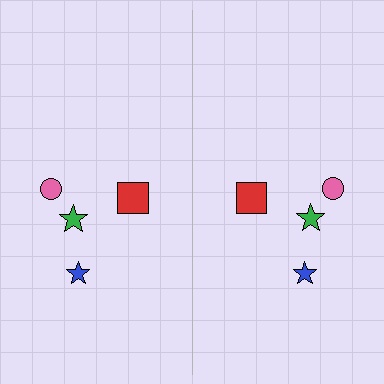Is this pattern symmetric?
Yes, this pattern has bilateral (reflection) symmetry.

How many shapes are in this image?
There are 8 shapes in this image.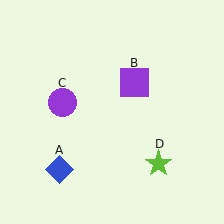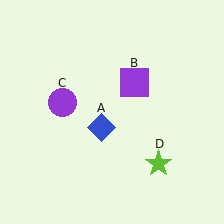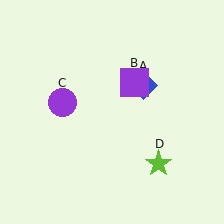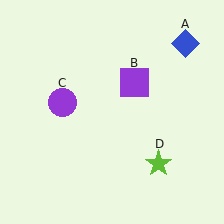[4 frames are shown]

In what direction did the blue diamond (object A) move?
The blue diamond (object A) moved up and to the right.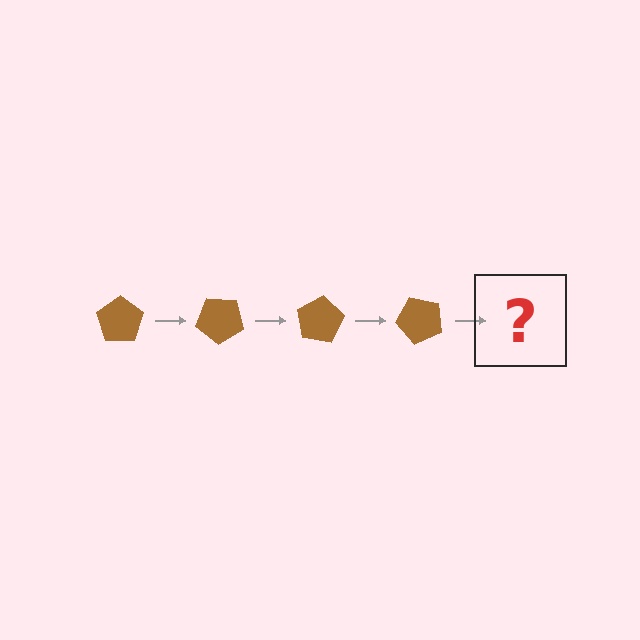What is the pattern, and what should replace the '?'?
The pattern is that the pentagon rotates 40 degrees each step. The '?' should be a brown pentagon rotated 160 degrees.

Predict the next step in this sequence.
The next step is a brown pentagon rotated 160 degrees.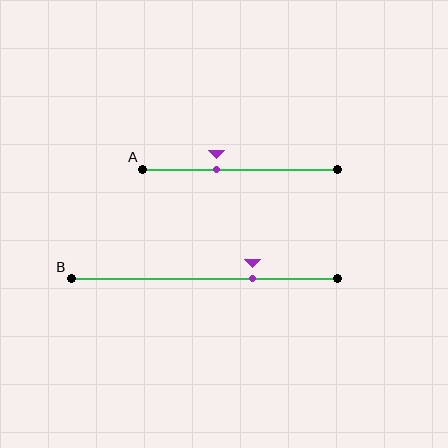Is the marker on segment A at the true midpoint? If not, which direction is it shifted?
No, the marker on segment A is shifted to the left by about 12% of the segment length.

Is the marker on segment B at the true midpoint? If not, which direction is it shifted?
No, the marker on segment B is shifted to the right by about 18% of the segment length.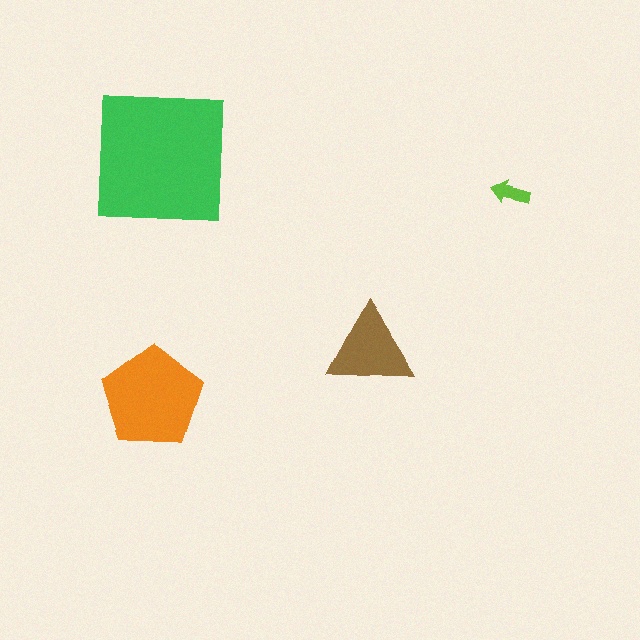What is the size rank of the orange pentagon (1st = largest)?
2nd.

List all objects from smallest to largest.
The lime arrow, the brown triangle, the orange pentagon, the green square.